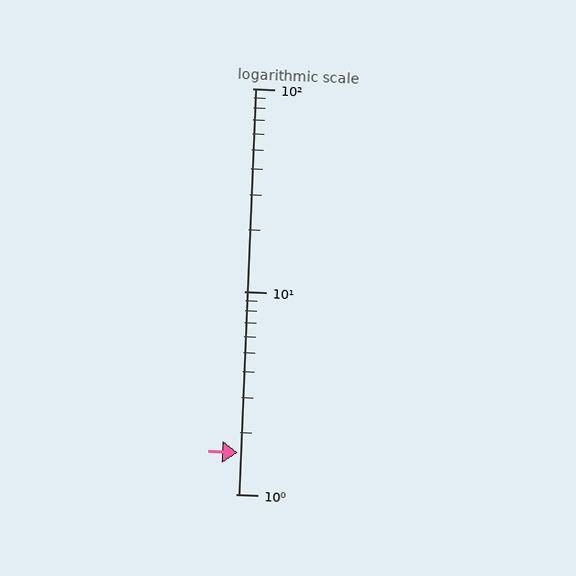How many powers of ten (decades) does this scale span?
The scale spans 2 decades, from 1 to 100.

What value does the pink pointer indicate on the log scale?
The pointer indicates approximately 1.6.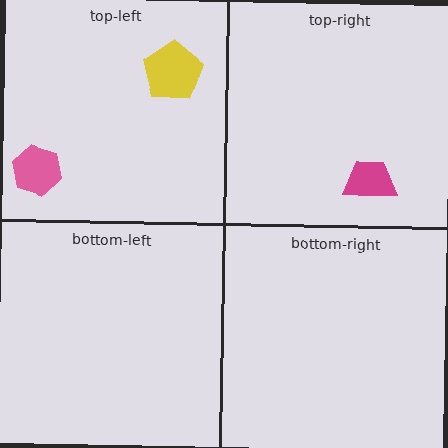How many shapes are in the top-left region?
2.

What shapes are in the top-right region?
The magenta trapezoid.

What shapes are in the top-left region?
The yellow pentagon, the pink hexagon.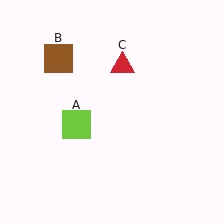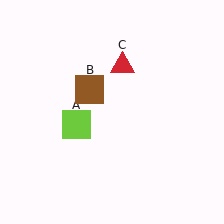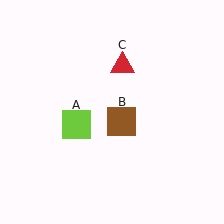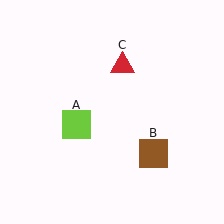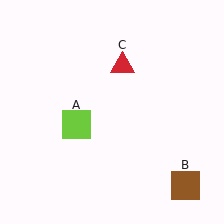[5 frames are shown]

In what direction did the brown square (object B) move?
The brown square (object B) moved down and to the right.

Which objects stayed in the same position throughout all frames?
Lime square (object A) and red triangle (object C) remained stationary.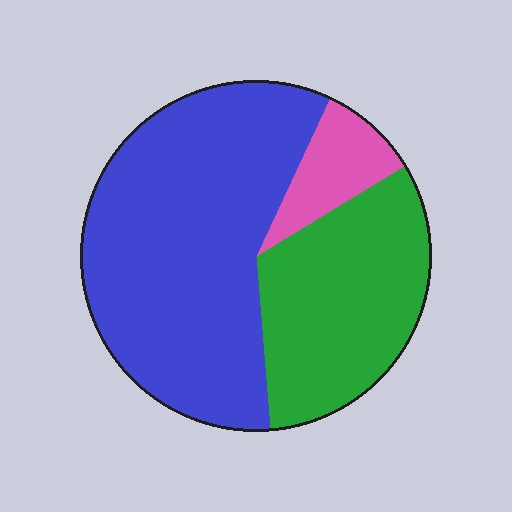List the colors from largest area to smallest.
From largest to smallest: blue, green, pink.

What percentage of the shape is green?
Green covers roughly 30% of the shape.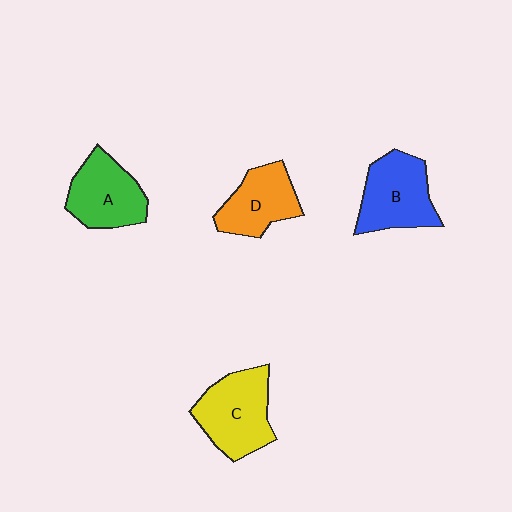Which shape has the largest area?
Shape C (yellow).